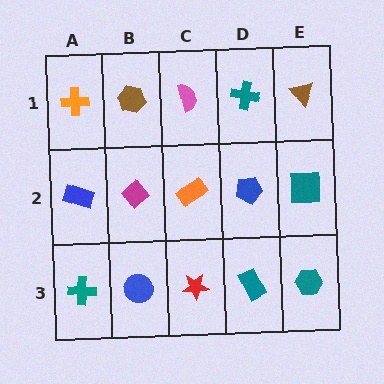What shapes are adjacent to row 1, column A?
A blue rectangle (row 2, column A), a brown hexagon (row 1, column B).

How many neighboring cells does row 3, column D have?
3.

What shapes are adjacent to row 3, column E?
A teal square (row 2, column E), a teal rectangle (row 3, column D).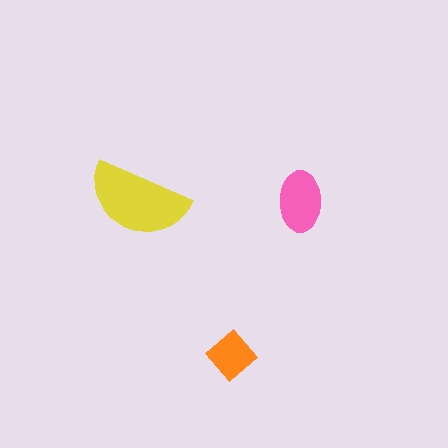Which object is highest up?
The pink ellipse is topmost.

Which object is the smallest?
The orange diamond.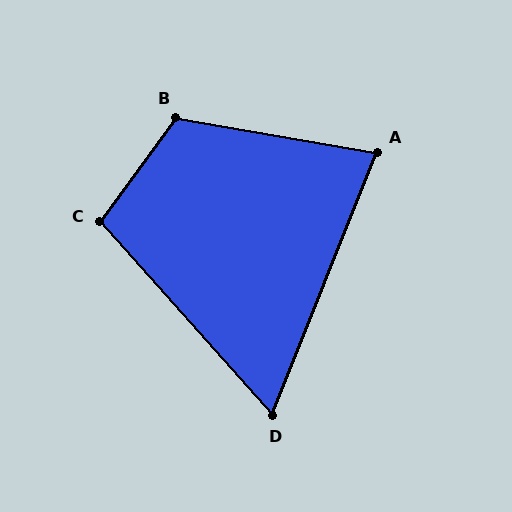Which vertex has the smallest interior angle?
D, at approximately 64 degrees.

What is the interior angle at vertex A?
Approximately 78 degrees (acute).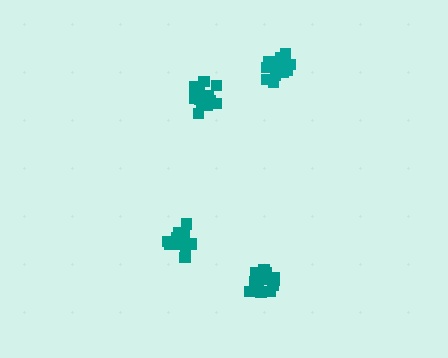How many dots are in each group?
Group 1: 16 dots, Group 2: 15 dots, Group 3: 15 dots, Group 4: 14 dots (60 total).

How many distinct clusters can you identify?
There are 4 distinct clusters.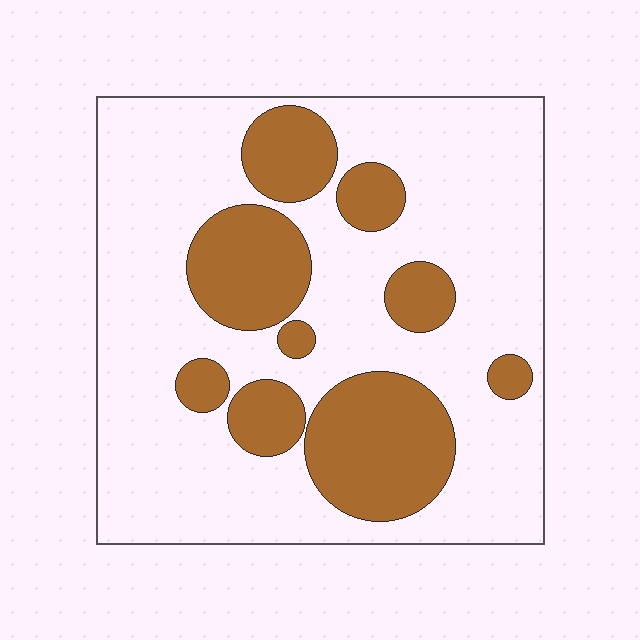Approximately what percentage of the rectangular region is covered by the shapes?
Approximately 30%.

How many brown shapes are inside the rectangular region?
9.